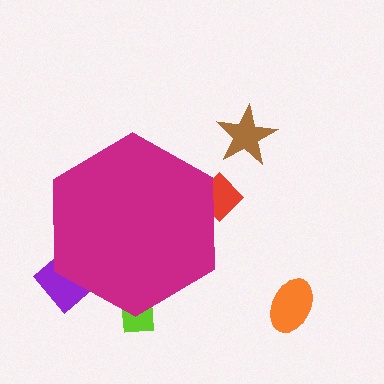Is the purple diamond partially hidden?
Yes, the purple diamond is partially hidden behind the magenta hexagon.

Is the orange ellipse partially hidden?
No, the orange ellipse is fully visible.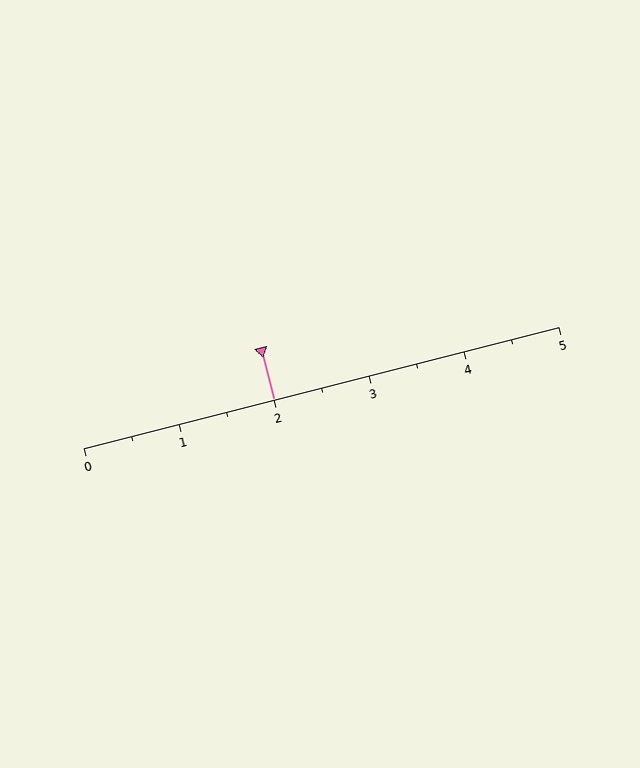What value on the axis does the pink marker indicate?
The marker indicates approximately 2.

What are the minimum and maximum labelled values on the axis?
The axis runs from 0 to 5.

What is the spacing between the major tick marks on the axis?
The major ticks are spaced 1 apart.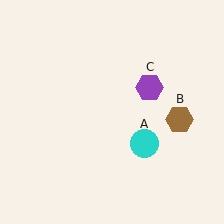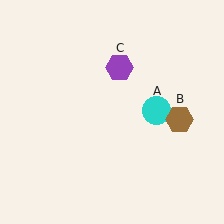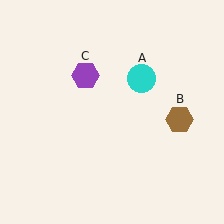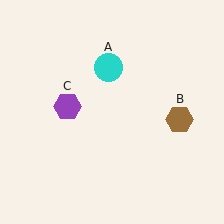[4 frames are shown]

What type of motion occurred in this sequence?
The cyan circle (object A), purple hexagon (object C) rotated counterclockwise around the center of the scene.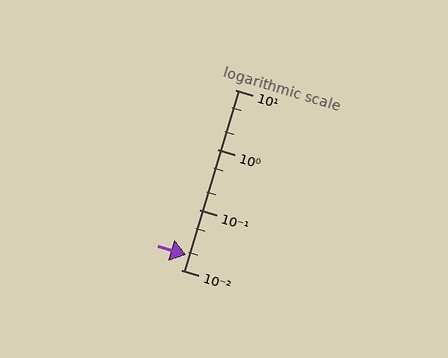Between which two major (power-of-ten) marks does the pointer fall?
The pointer is between 0.01 and 0.1.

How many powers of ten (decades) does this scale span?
The scale spans 3 decades, from 0.01 to 10.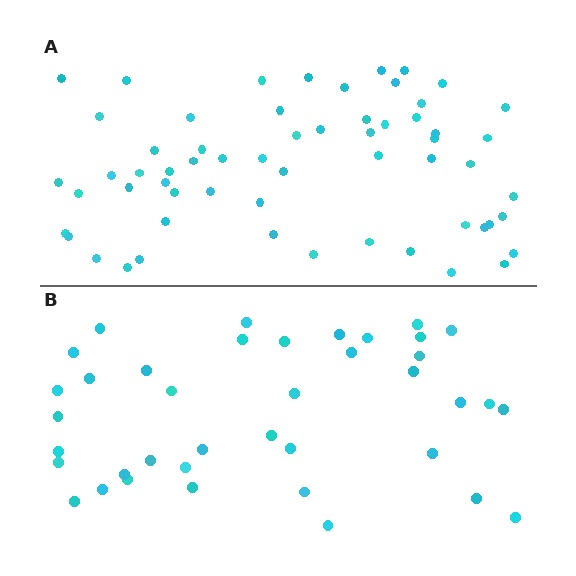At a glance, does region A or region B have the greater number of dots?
Region A (the top region) has more dots.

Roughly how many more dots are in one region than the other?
Region A has approximately 20 more dots than region B.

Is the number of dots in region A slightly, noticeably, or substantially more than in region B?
Region A has substantially more. The ratio is roughly 1.5 to 1.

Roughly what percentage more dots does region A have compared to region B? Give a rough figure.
About 55% more.